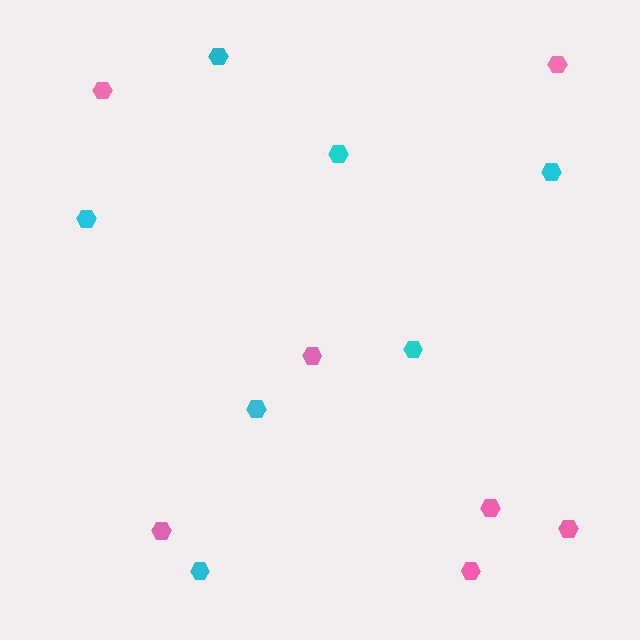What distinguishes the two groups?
There are 2 groups: one group of cyan hexagons (7) and one group of pink hexagons (7).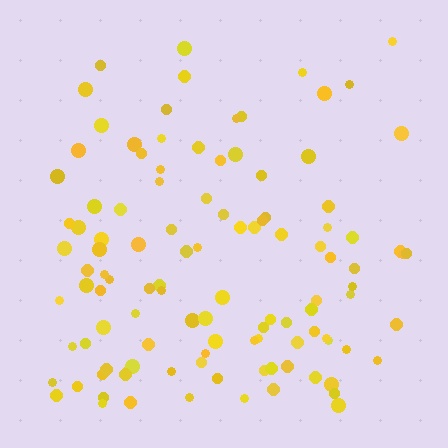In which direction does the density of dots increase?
From top to bottom, with the bottom side densest.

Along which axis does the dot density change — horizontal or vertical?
Vertical.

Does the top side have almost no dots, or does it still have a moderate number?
Still a moderate number, just noticeably fewer than the bottom.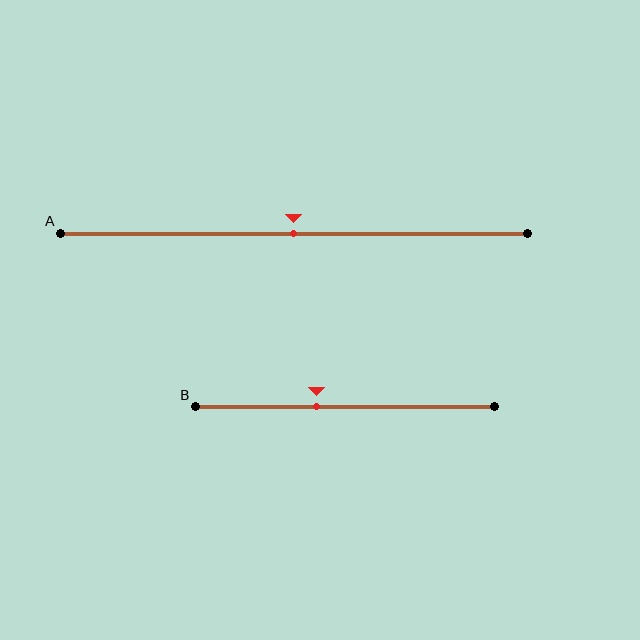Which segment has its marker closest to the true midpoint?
Segment A has its marker closest to the true midpoint.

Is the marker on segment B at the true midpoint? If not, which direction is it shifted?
No, the marker on segment B is shifted to the left by about 9% of the segment length.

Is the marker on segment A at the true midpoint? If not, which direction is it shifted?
Yes, the marker on segment A is at the true midpoint.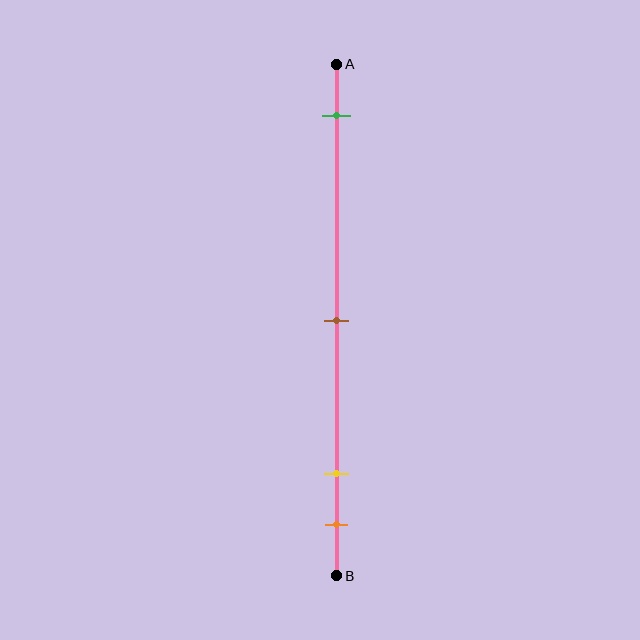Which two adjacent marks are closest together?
The yellow and orange marks are the closest adjacent pair.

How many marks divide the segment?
There are 4 marks dividing the segment.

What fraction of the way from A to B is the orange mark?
The orange mark is approximately 90% (0.9) of the way from A to B.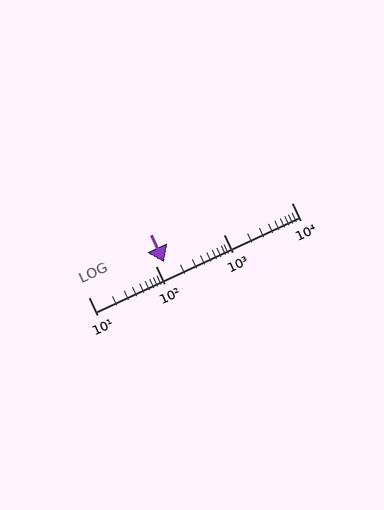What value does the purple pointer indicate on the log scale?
The pointer indicates approximately 130.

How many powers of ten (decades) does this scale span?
The scale spans 3 decades, from 10 to 10000.